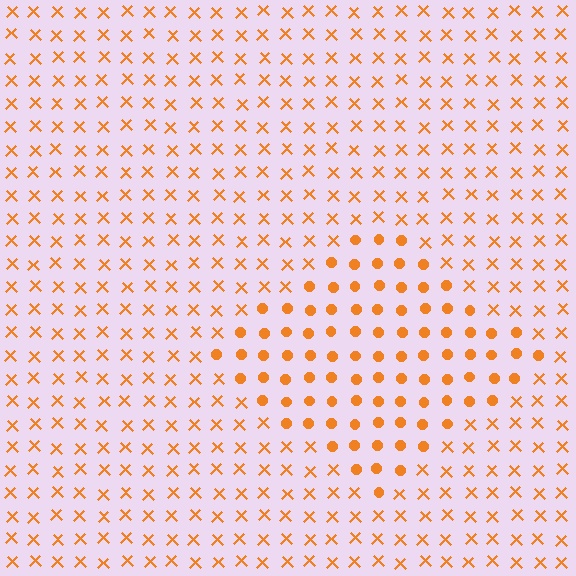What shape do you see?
I see a diamond.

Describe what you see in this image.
The image is filled with small orange elements arranged in a uniform grid. A diamond-shaped region contains circles, while the surrounding area contains X marks. The boundary is defined purely by the change in element shape.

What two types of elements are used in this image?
The image uses circles inside the diamond region and X marks outside it.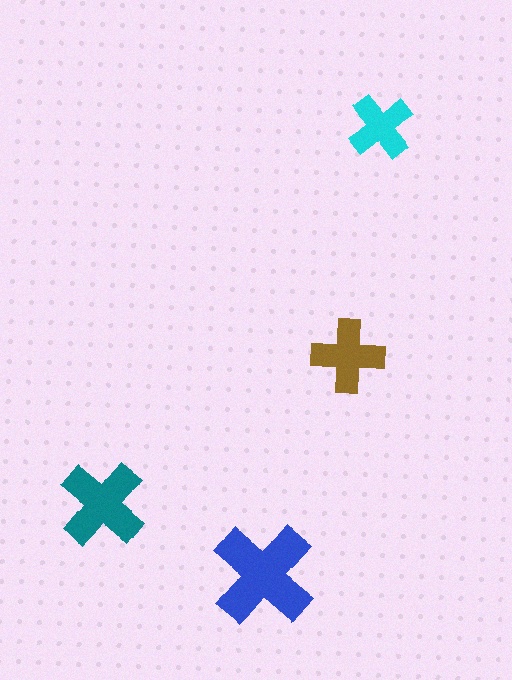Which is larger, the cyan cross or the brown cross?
The brown one.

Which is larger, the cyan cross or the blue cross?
The blue one.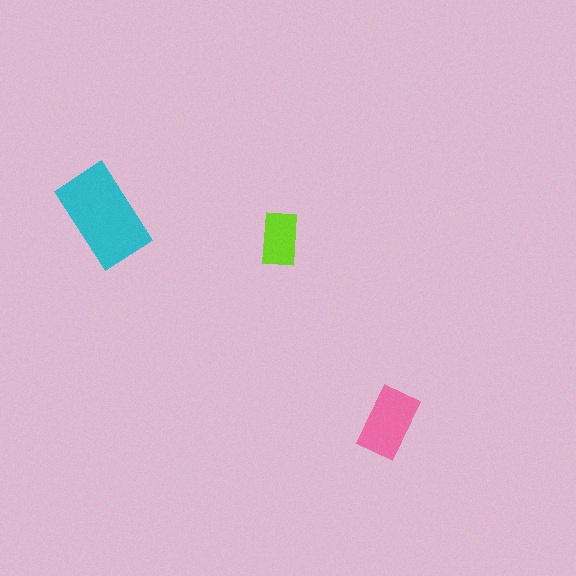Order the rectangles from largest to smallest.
the cyan one, the pink one, the lime one.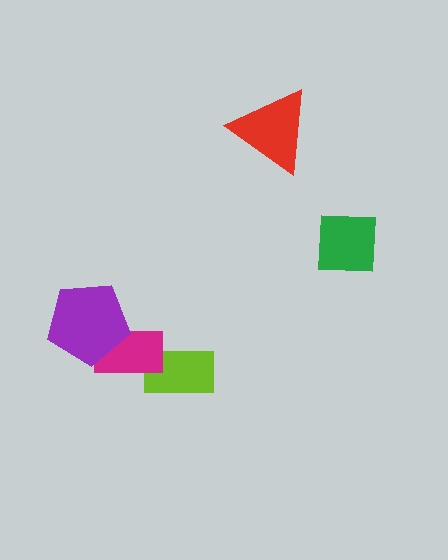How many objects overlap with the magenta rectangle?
2 objects overlap with the magenta rectangle.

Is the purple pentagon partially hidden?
No, no other shape covers it.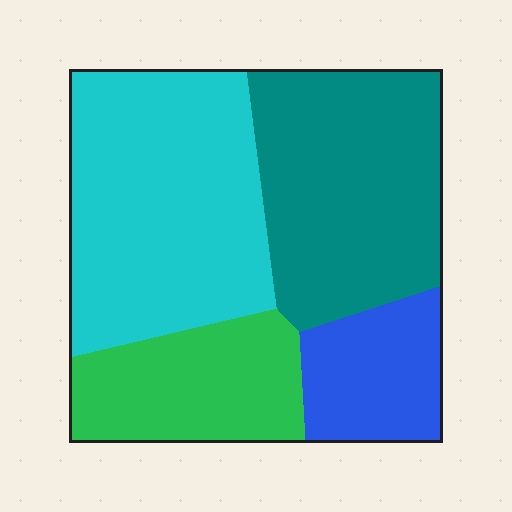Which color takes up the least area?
Blue, at roughly 15%.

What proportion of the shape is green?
Green covers 19% of the shape.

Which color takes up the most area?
Cyan, at roughly 35%.